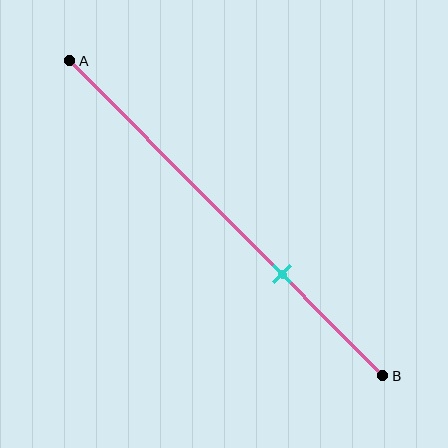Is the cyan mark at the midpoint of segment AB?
No, the mark is at about 70% from A, not at the 50% midpoint.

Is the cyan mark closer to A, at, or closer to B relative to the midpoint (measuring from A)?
The cyan mark is closer to point B than the midpoint of segment AB.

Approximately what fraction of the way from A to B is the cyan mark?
The cyan mark is approximately 70% of the way from A to B.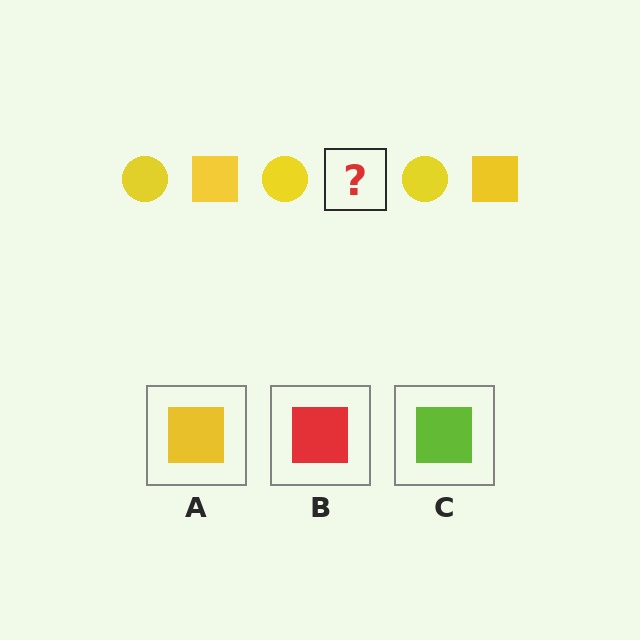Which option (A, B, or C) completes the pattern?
A.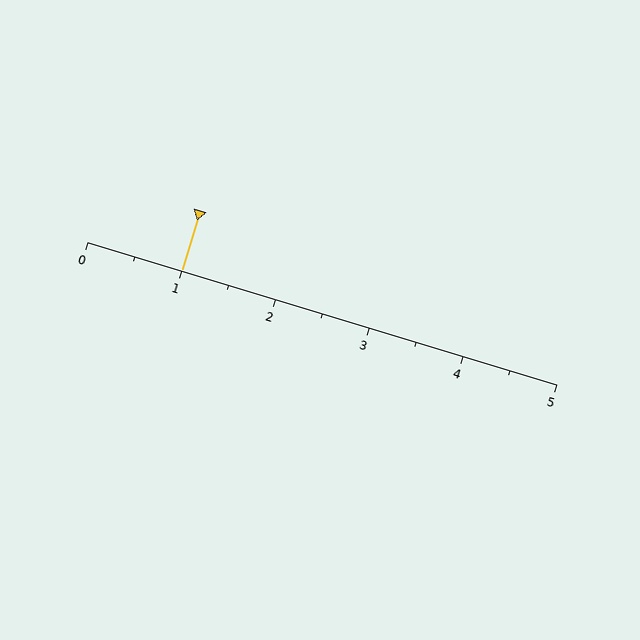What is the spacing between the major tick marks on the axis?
The major ticks are spaced 1 apart.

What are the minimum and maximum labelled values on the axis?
The axis runs from 0 to 5.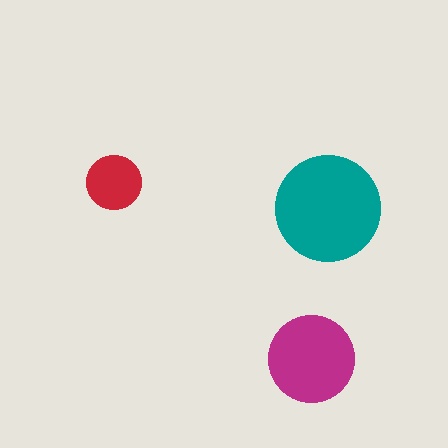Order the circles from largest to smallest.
the teal one, the magenta one, the red one.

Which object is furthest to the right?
The teal circle is rightmost.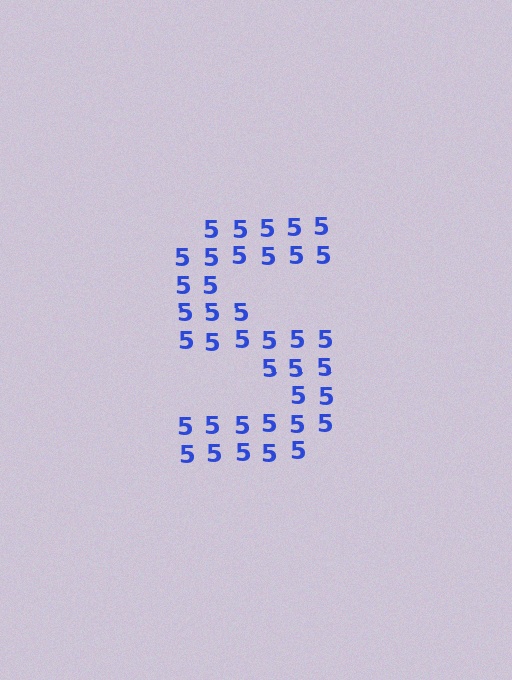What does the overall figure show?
The overall figure shows the letter S.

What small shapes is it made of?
It is made of small digit 5's.